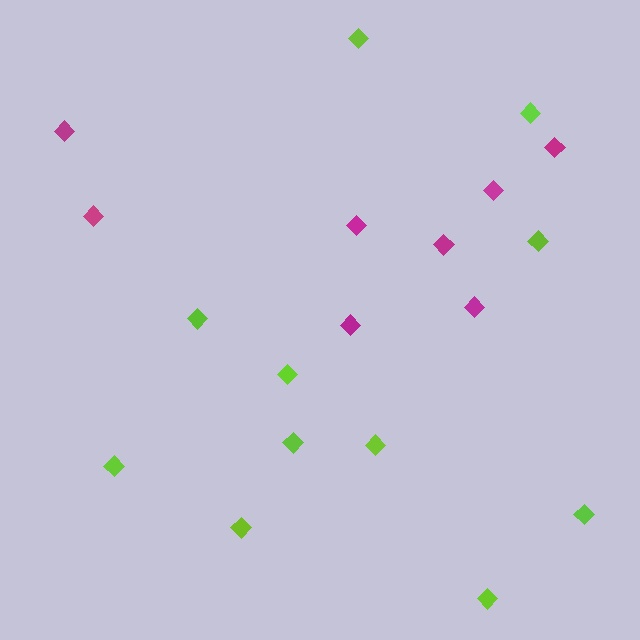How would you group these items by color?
There are 2 groups: one group of lime diamonds (11) and one group of magenta diamonds (8).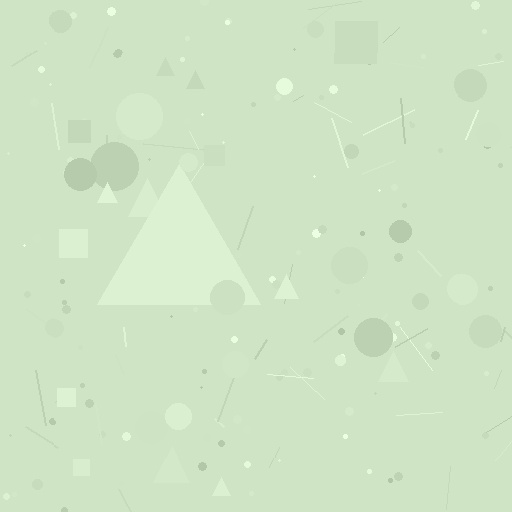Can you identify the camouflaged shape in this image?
The camouflaged shape is a triangle.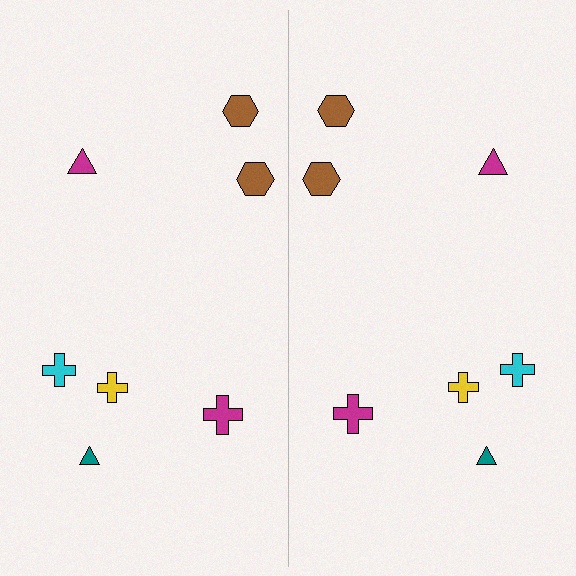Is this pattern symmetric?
Yes, this pattern has bilateral (reflection) symmetry.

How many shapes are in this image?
There are 14 shapes in this image.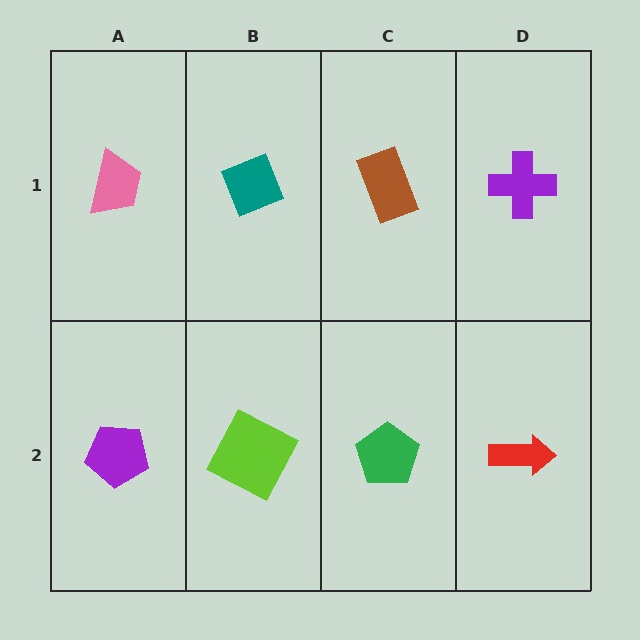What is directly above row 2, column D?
A purple cross.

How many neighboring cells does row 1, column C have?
3.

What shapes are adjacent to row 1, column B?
A lime square (row 2, column B), a pink trapezoid (row 1, column A), a brown rectangle (row 1, column C).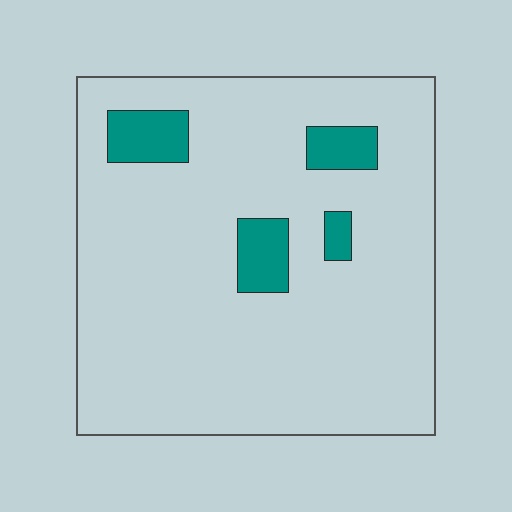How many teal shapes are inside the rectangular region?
4.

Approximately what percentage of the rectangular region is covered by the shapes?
Approximately 10%.